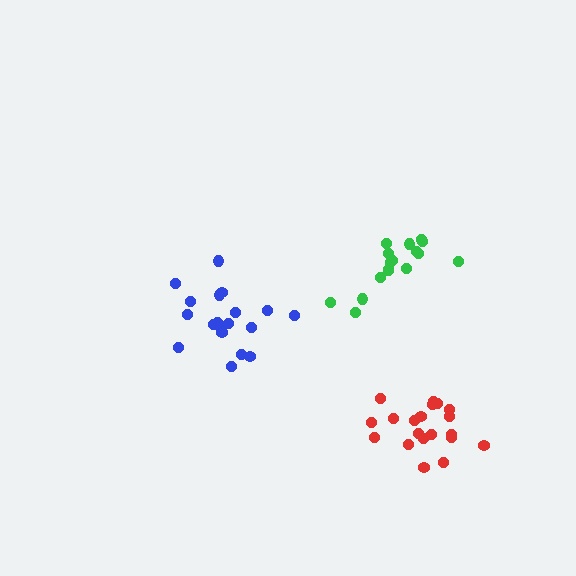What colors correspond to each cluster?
The clusters are colored: green, blue, red.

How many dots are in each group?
Group 1: 17 dots, Group 2: 19 dots, Group 3: 20 dots (56 total).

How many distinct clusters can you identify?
There are 3 distinct clusters.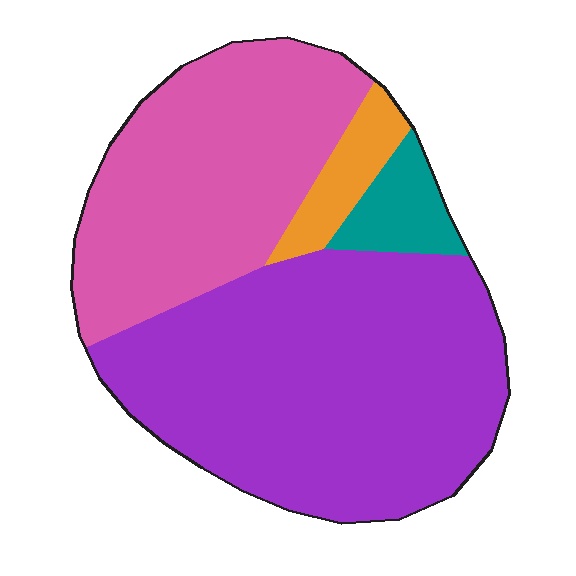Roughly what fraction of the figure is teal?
Teal covers roughly 5% of the figure.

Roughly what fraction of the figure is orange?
Orange takes up less than a sixth of the figure.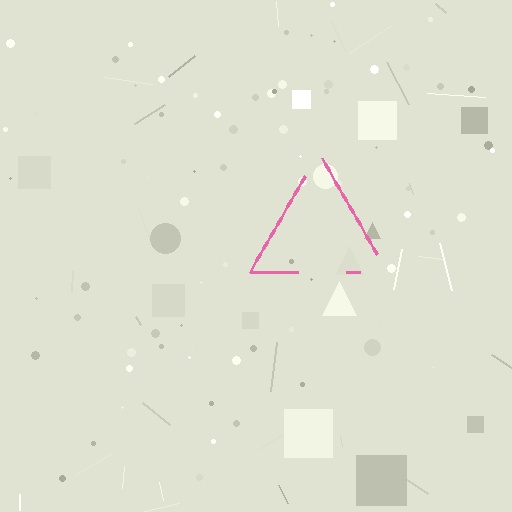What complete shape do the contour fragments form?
The contour fragments form a triangle.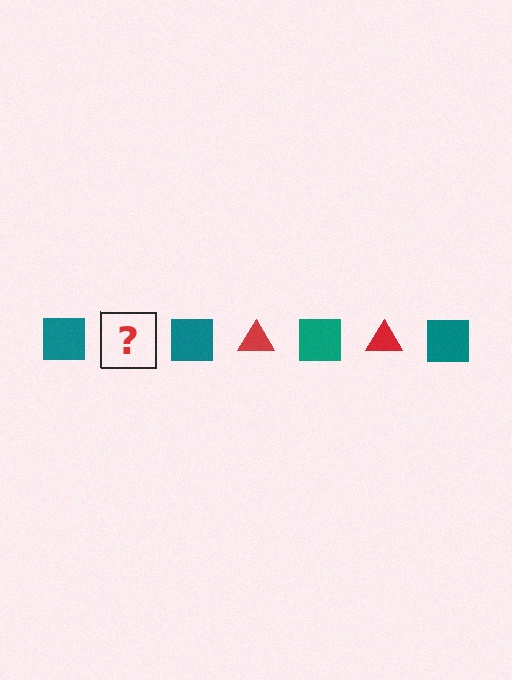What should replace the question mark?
The question mark should be replaced with a red triangle.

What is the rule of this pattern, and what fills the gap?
The rule is that the pattern alternates between teal square and red triangle. The gap should be filled with a red triangle.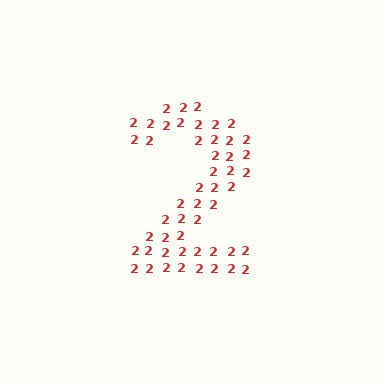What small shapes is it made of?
It is made of small digit 2's.